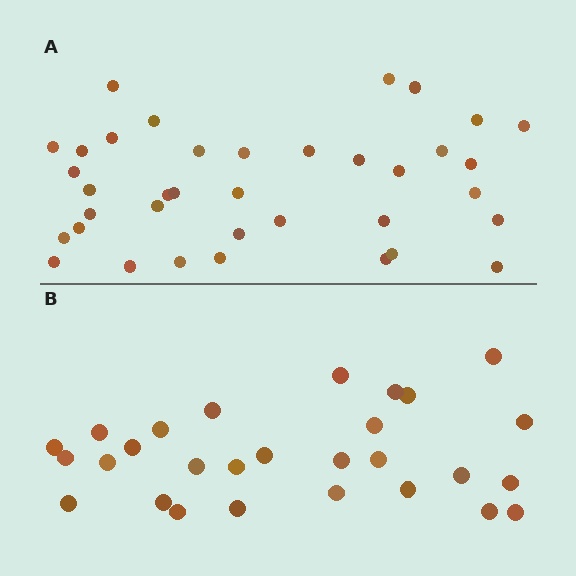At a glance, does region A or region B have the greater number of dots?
Region A (the top region) has more dots.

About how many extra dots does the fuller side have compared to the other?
Region A has roughly 8 or so more dots than region B.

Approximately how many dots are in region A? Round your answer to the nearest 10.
About 40 dots. (The exact count is 37, which rounds to 40.)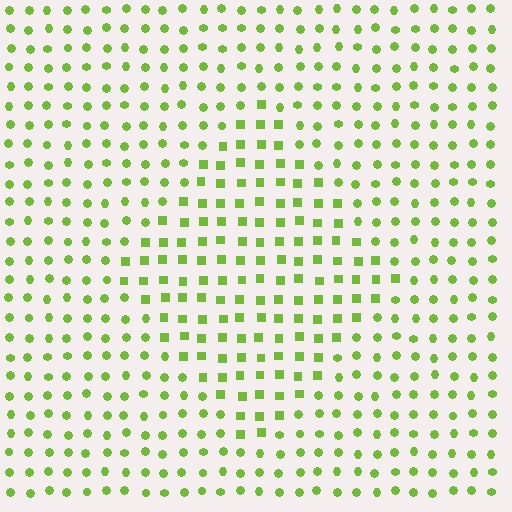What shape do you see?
I see a diamond.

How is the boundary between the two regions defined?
The boundary is defined by a change in element shape: squares inside vs. circles outside. All elements share the same color and spacing.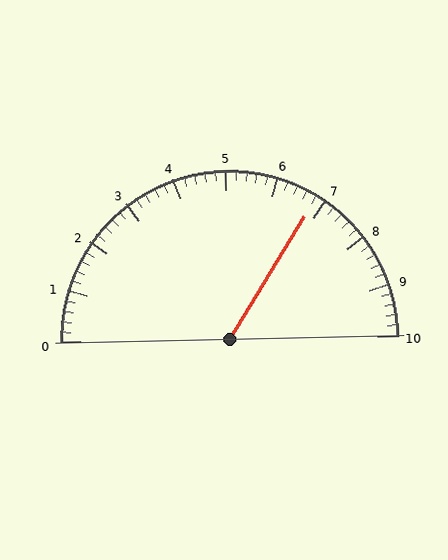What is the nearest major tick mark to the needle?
The nearest major tick mark is 7.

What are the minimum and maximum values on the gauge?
The gauge ranges from 0 to 10.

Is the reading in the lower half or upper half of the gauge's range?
The reading is in the upper half of the range (0 to 10).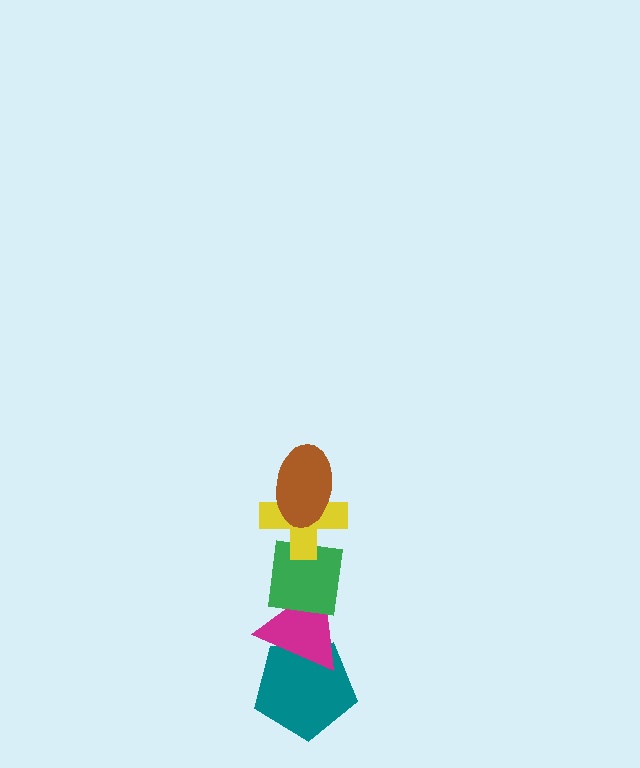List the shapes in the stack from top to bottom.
From top to bottom: the brown ellipse, the yellow cross, the green square, the magenta triangle, the teal pentagon.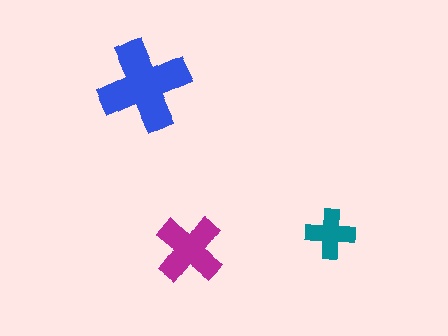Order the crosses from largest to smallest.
the blue one, the magenta one, the teal one.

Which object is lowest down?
The magenta cross is bottommost.